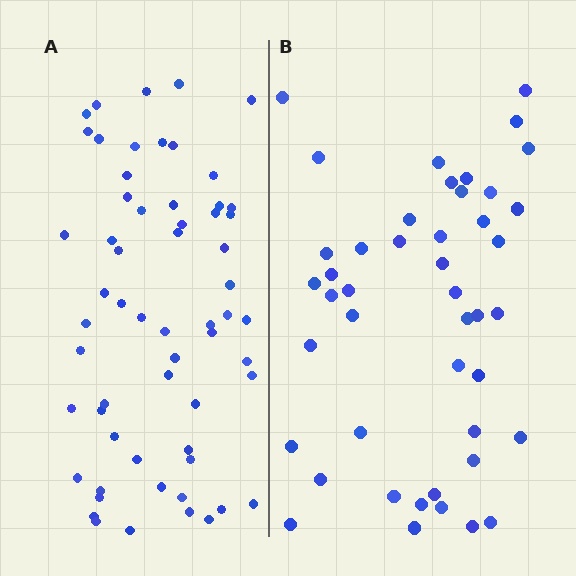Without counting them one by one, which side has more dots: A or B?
Region A (the left region) has more dots.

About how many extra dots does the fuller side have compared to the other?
Region A has approximately 15 more dots than region B.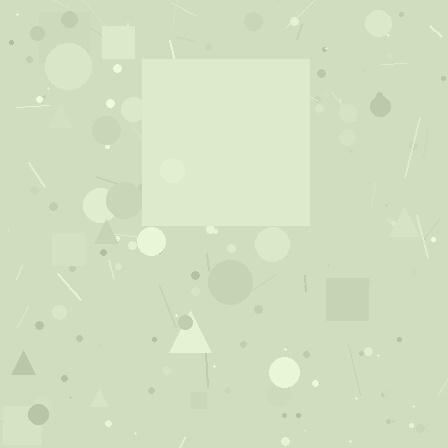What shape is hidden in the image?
A square is hidden in the image.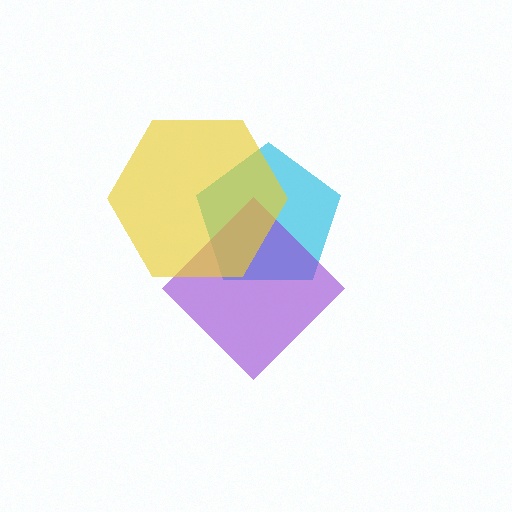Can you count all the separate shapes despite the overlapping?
Yes, there are 3 separate shapes.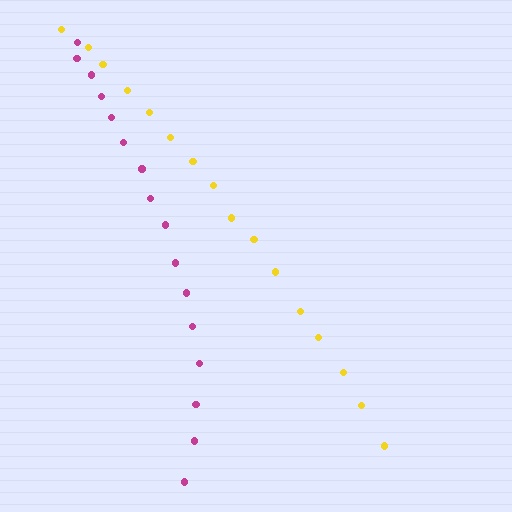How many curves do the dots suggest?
There are 2 distinct paths.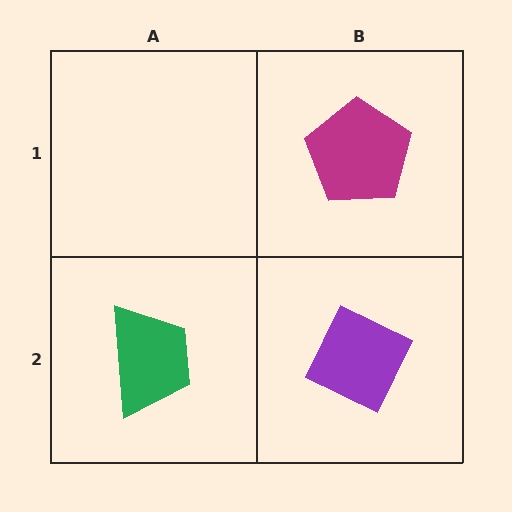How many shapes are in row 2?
2 shapes.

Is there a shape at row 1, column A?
No, that cell is empty.